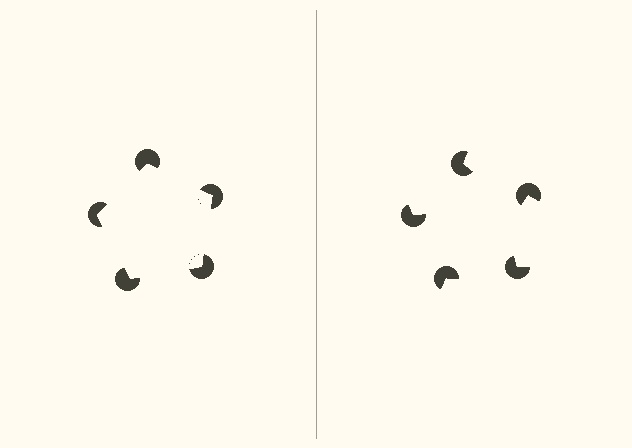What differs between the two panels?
The pac-man discs are positioned identically on both sides; only the wedge orientations differ. On the left they align to a pentagon; on the right they are misaligned.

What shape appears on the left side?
An illusory pentagon.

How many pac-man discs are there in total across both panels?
10 — 5 on each side.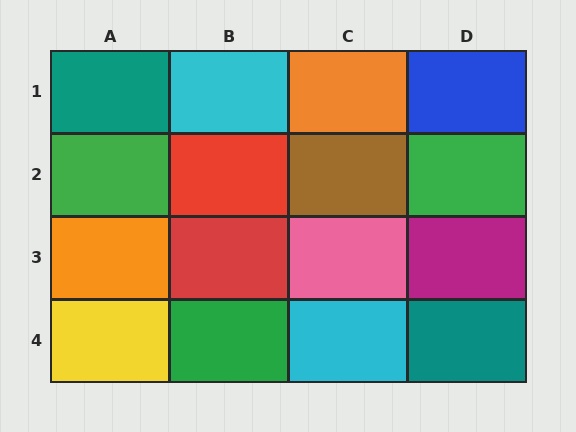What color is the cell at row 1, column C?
Orange.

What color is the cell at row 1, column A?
Teal.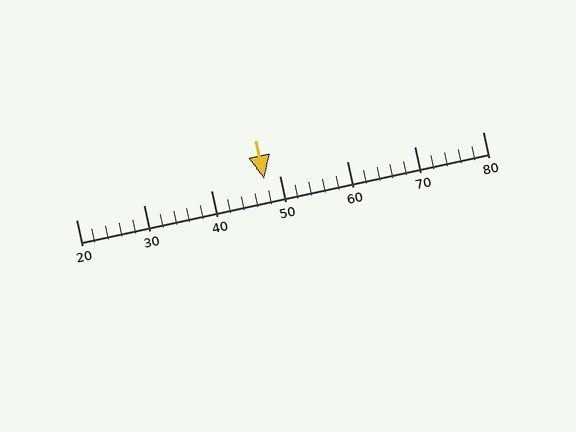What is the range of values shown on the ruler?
The ruler shows values from 20 to 80.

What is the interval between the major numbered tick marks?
The major tick marks are spaced 10 units apart.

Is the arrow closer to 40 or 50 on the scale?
The arrow is closer to 50.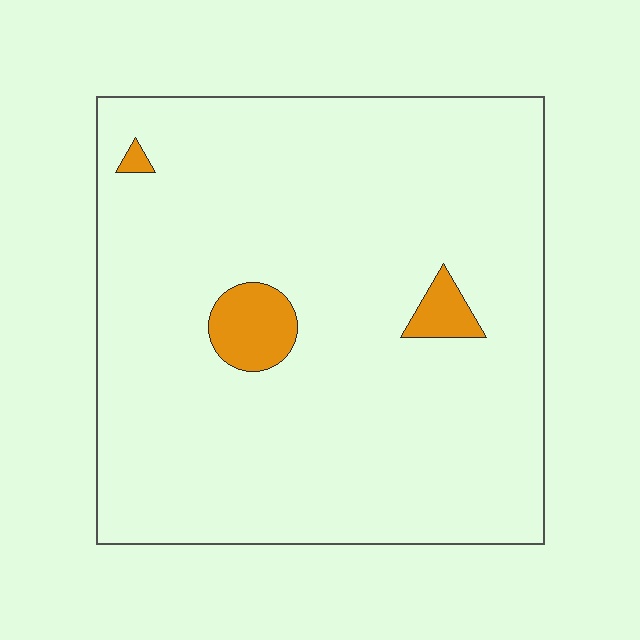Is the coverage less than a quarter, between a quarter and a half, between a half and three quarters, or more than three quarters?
Less than a quarter.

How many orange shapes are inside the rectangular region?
3.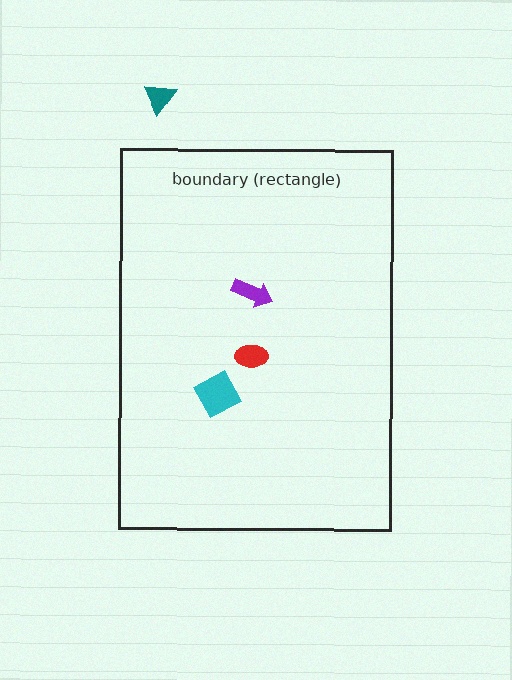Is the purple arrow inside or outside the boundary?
Inside.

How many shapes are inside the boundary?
3 inside, 1 outside.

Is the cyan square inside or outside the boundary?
Inside.